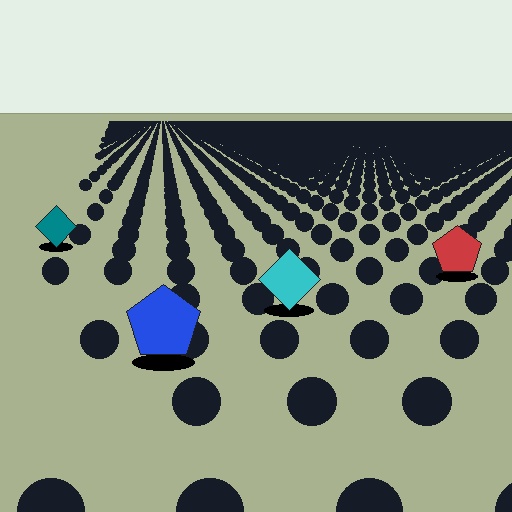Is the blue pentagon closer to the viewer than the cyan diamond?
Yes. The blue pentagon is closer — you can tell from the texture gradient: the ground texture is coarser near it.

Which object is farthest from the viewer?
The teal diamond is farthest from the viewer. It appears smaller and the ground texture around it is denser.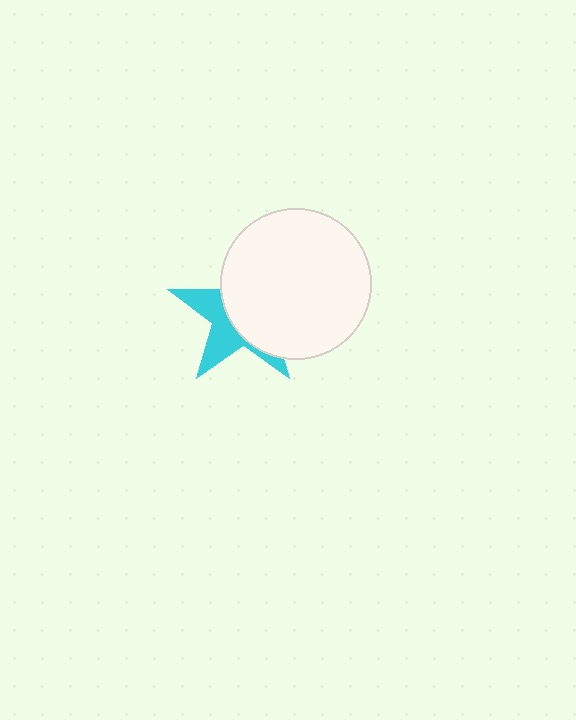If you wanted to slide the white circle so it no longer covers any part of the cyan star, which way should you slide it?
Slide it right — that is the most direct way to separate the two shapes.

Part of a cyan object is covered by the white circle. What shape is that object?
It is a star.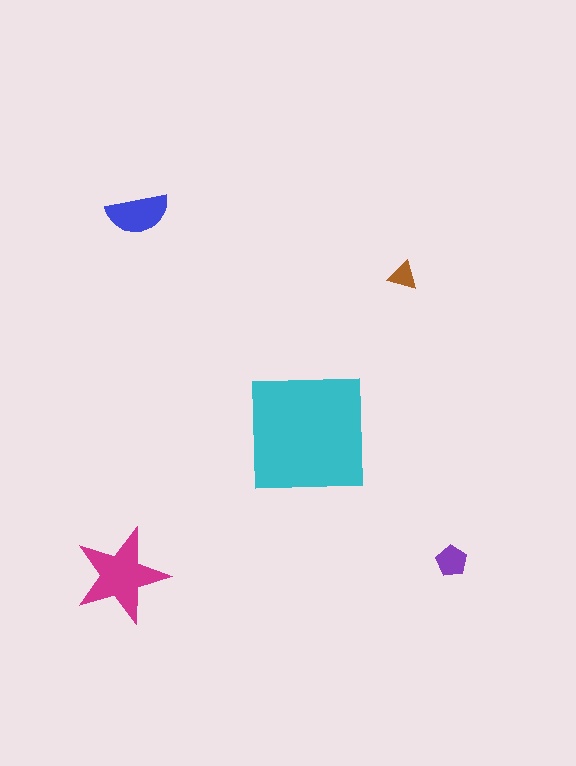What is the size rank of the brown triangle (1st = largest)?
5th.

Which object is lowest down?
The magenta star is bottommost.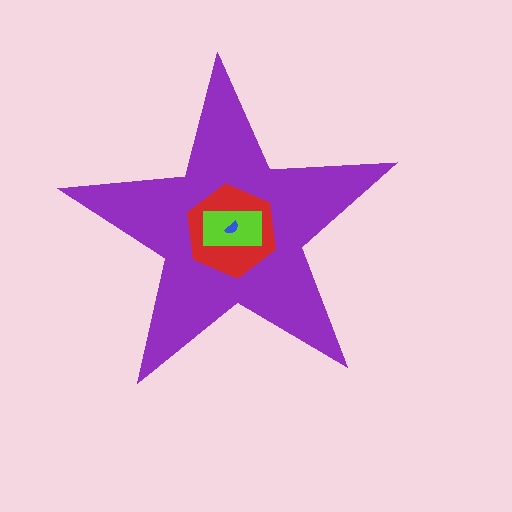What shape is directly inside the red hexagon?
The lime rectangle.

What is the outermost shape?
The purple star.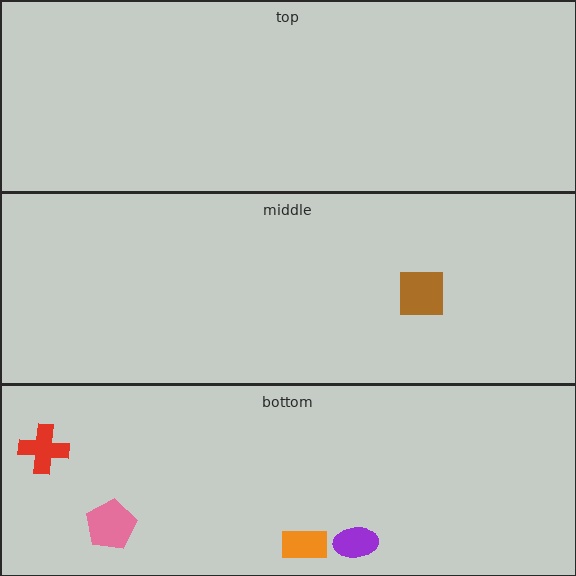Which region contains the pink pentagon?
The bottom region.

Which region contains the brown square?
The middle region.